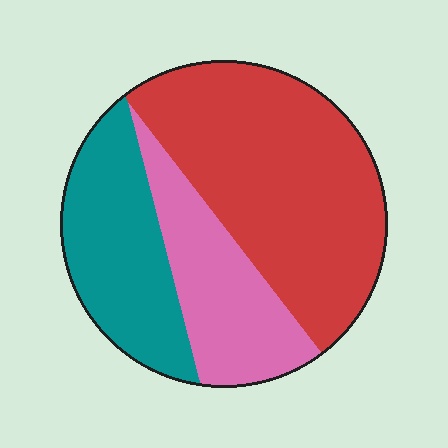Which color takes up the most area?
Red, at roughly 50%.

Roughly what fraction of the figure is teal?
Teal takes up about one quarter (1/4) of the figure.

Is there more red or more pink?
Red.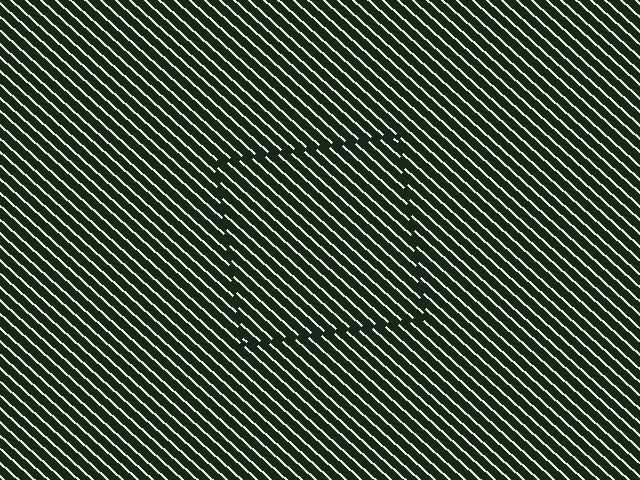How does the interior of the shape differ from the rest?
The interior of the shape contains the same grating, shifted by half a period — the contour is defined by the phase discontinuity where line-ends from the inner and outer gratings abut.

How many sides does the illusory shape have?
4 sides — the line-ends trace a square.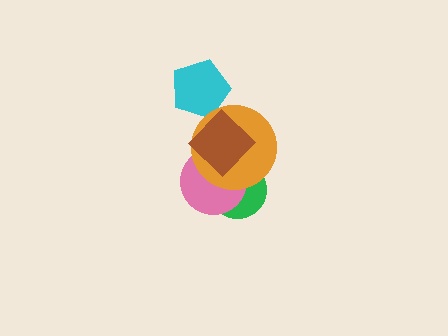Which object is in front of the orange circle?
The brown diamond is in front of the orange circle.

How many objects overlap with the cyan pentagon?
1 object overlaps with the cyan pentagon.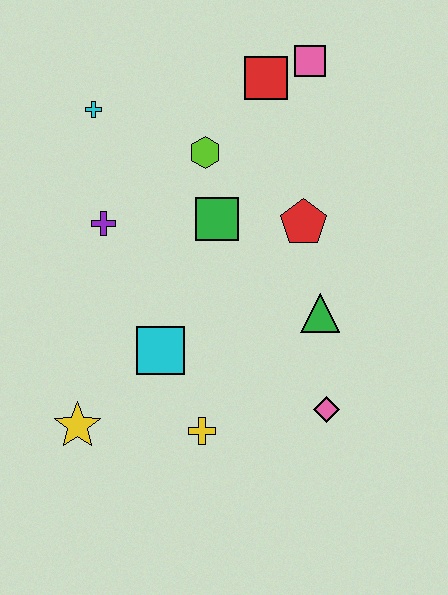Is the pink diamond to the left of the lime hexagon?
No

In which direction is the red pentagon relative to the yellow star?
The red pentagon is to the right of the yellow star.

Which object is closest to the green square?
The lime hexagon is closest to the green square.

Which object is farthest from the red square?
The yellow star is farthest from the red square.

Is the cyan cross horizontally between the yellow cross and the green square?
No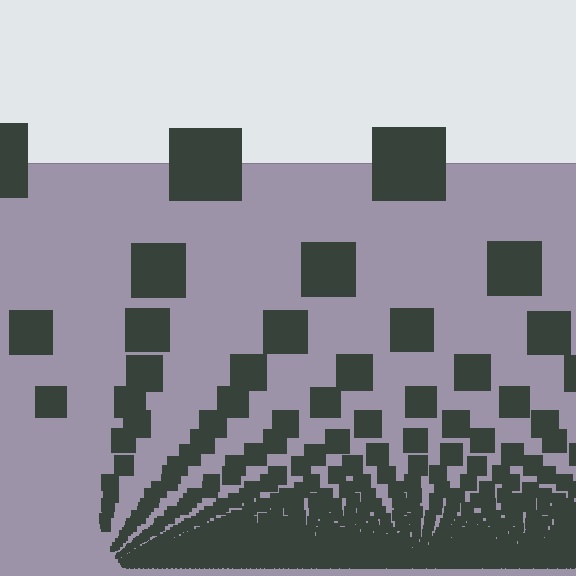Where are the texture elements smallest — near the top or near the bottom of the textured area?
Near the bottom.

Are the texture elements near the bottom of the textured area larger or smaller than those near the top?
Smaller. The gradient is inverted — elements near the bottom are smaller and denser.